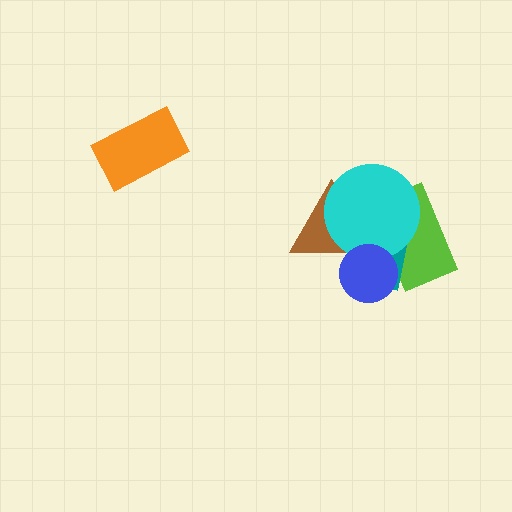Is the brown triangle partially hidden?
Yes, it is partially covered by another shape.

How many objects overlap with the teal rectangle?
4 objects overlap with the teal rectangle.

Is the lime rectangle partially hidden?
Yes, it is partially covered by another shape.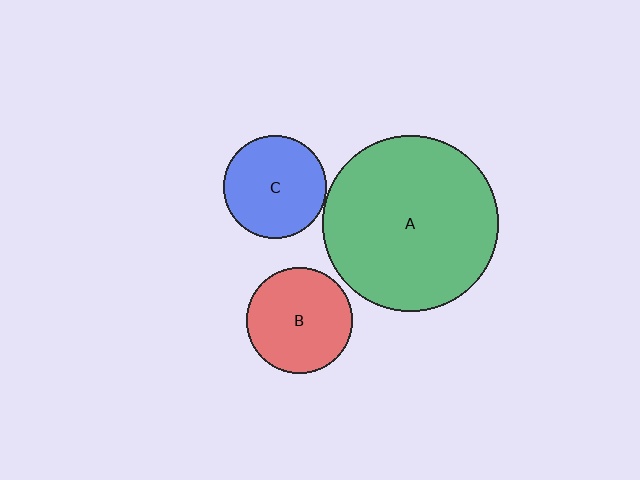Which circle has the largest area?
Circle A (green).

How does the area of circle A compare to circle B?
Approximately 2.8 times.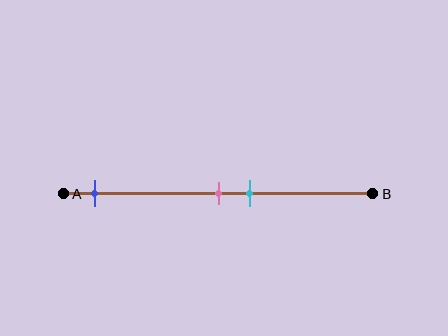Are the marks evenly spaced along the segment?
No, the marks are not evenly spaced.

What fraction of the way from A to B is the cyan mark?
The cyan mark is approximately 60% (0.6) of the way from A to B.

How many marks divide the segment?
There are 3 marks dividing the segment.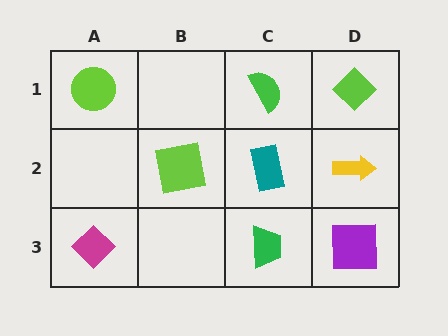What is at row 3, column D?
A purple square.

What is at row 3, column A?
A magenta diamond.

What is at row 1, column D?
A lime diamond.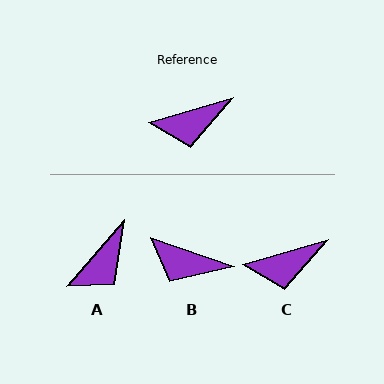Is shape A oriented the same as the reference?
No, it is off by about 32 degrees.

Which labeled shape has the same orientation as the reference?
C.